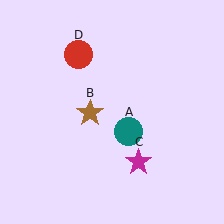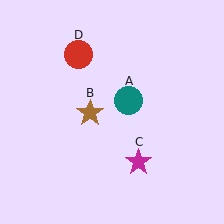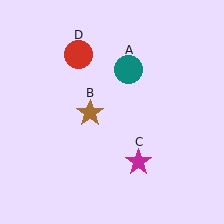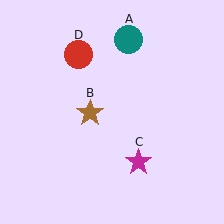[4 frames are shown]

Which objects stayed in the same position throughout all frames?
Brown star (object B) and magenta star (object C) and red circle (object D) remained stationary.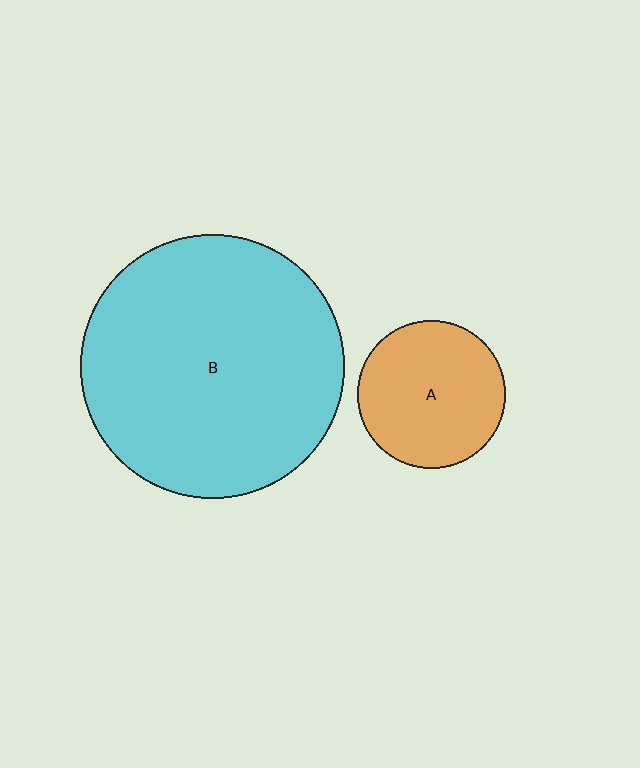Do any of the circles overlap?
No, none of the circles overlap.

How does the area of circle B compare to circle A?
Approximately 3.2 times.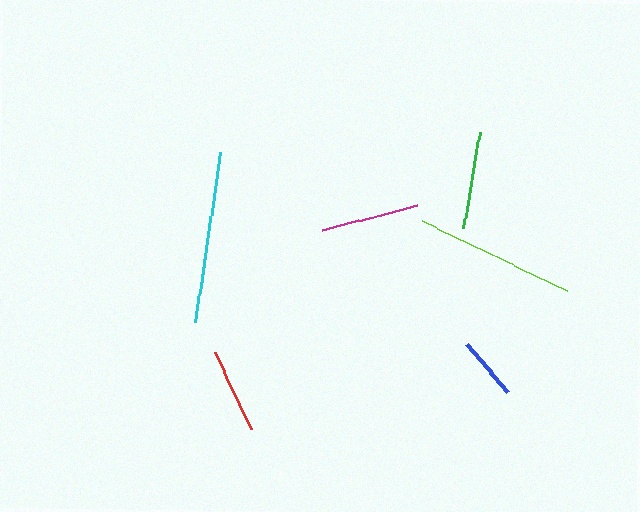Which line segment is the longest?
The cyan line is the longest at approximately 173 pixels.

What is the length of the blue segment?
The blue segment is approximately 63 pixels long.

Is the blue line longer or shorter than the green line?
The green line is longer than the blue line.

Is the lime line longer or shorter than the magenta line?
The lime line is longer than the magenta line.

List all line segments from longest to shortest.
From longest to shortest: cyan, lime, magenta, green, red, blue.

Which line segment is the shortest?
The blue line is the shortest at approximately 63 pixels.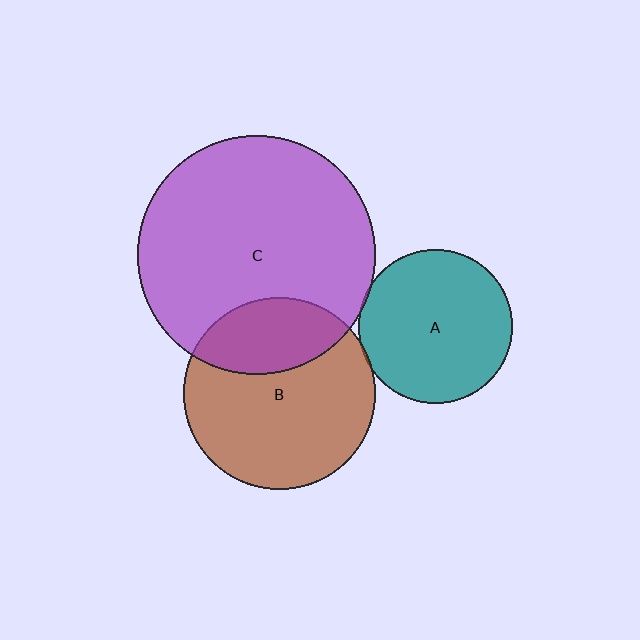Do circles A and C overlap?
Yes.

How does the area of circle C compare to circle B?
Approximately 1.5 times.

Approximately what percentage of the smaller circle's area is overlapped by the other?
Approximately 5%.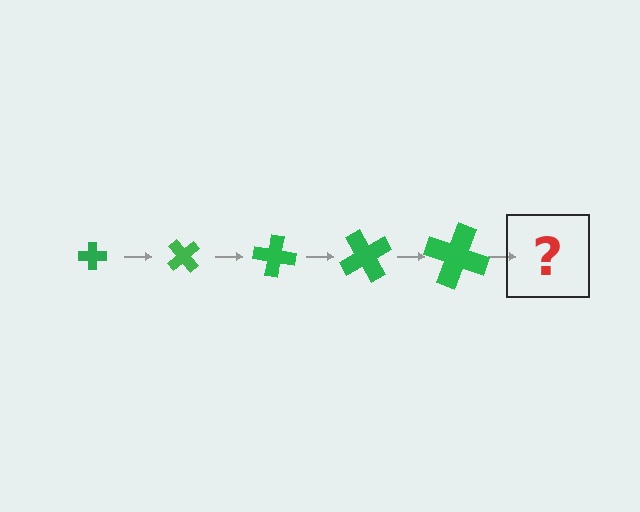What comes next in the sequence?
The next element should be a cross, larger than the previous one and rotated 250 degrees from the start.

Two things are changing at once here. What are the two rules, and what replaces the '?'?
The two rules are that the cross grows larger each step and it rotates 50 degrees each step. The '?' should be a cross, larger than the previous one and rotated 250 degrees from the start.